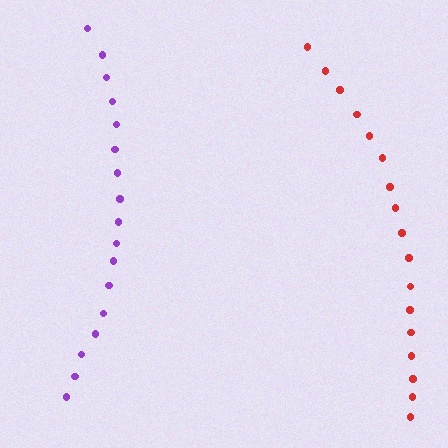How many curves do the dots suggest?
There are 2 distinct paths.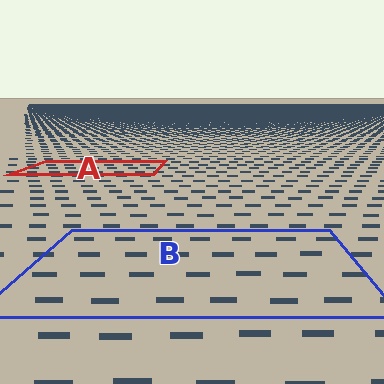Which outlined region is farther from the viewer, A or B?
Region A is farther from the viewer — the texture elements inside it appear smaller and more densely packed.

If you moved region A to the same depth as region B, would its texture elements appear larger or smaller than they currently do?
They would appear larger. At a closer depth, the same texture elements are projected at a bigger on-screen size.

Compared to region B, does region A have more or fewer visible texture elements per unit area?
Region A has more texture elements per unit area — they are packed more densely because it is farther away.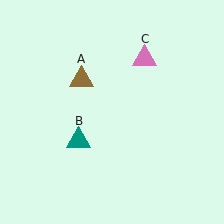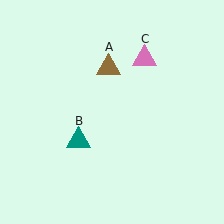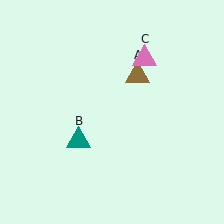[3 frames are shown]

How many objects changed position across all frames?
1 object changed position: brown triangle (object A).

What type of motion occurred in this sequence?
The brown triangle (object A) rotated clockwise around the center of the scene.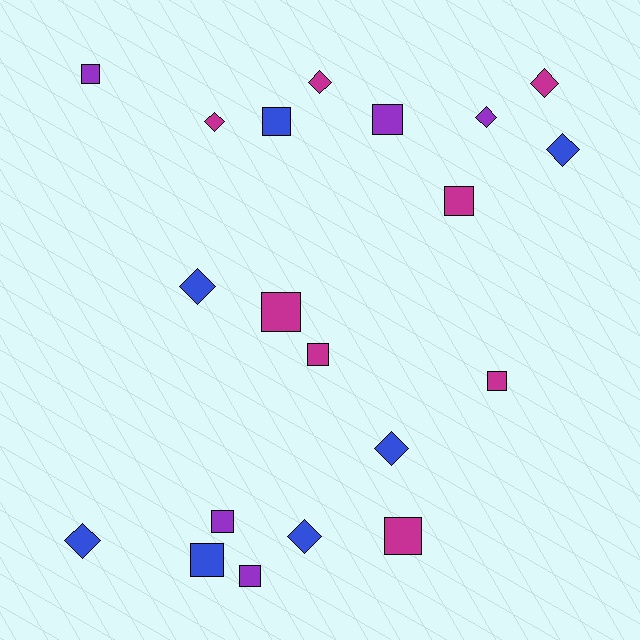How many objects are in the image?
There are 20 objects.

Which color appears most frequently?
Magenta, with 8 objects.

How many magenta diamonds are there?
There are 3 magenta diamonds.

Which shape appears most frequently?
Square, with 11 objects.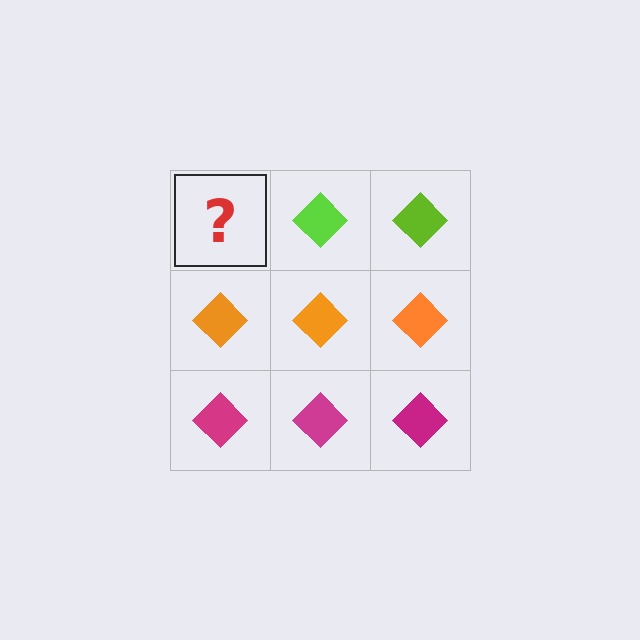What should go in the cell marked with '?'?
The missing cell should contain a lime diamond.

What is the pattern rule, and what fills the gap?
The rule is that each row has a consistent color. The gap should be filled with a lime diamond.